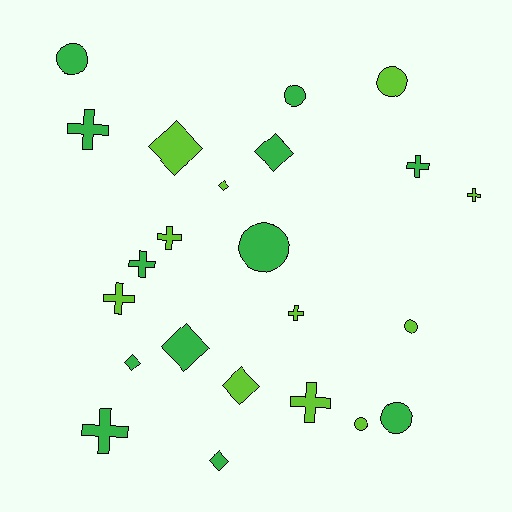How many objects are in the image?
There are 23 objects.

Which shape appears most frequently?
Cross, with 9 objects.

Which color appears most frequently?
Green, with 12 objects.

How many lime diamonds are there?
There are 3 lime diamonds.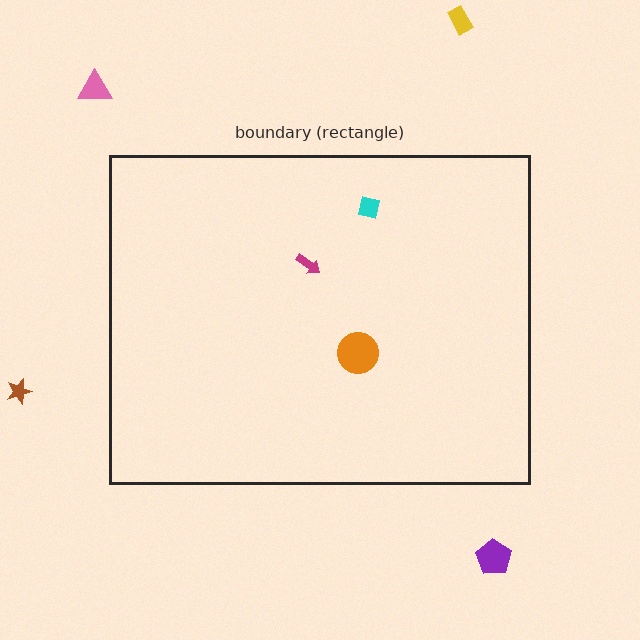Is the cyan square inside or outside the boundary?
Inside.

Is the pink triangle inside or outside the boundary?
Outside.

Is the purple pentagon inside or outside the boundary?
Outside.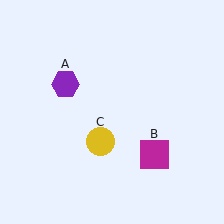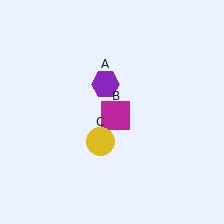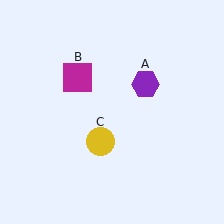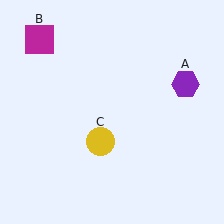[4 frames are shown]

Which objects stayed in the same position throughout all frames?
Yellow circle (object C) remained stationary.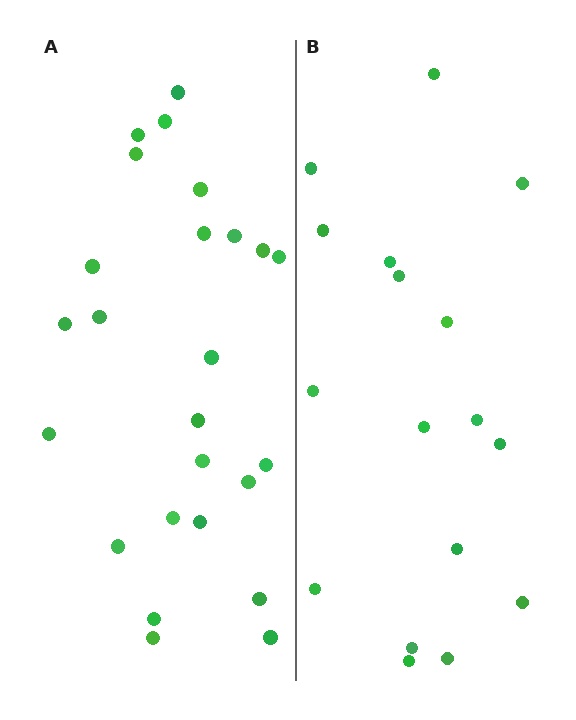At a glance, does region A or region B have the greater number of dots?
Region A (the left region) has more dots.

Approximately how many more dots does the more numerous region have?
Region A has roughly 8 or so more dots than region B.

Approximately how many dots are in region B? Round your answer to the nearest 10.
About 20 dots. (The exact count is 17, which rounds to 20.)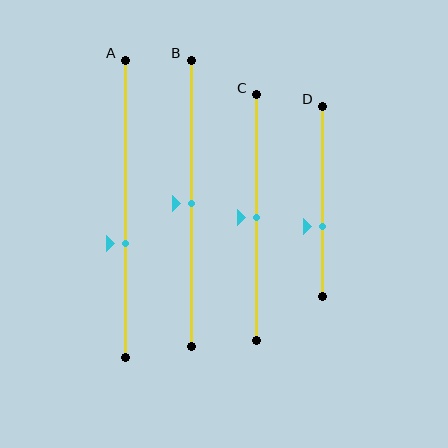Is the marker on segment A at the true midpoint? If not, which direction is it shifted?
No, the marker on segment A is shifted downward by about 12% of the segment length.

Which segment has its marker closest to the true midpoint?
Segment B has its marker closest to the true midpoint.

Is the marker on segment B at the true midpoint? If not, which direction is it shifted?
Yes, the marker on segment B is at the true midpoint.